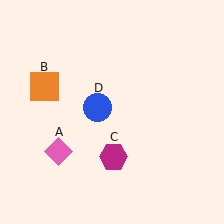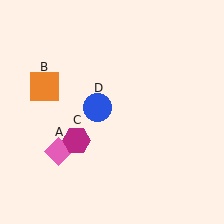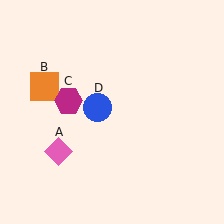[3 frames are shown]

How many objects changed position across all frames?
1 object changed position: magenta hexagon (object C).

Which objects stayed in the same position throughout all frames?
Pink diamond (object A) and orange square (object B) and blue circle (object D) remained stationary.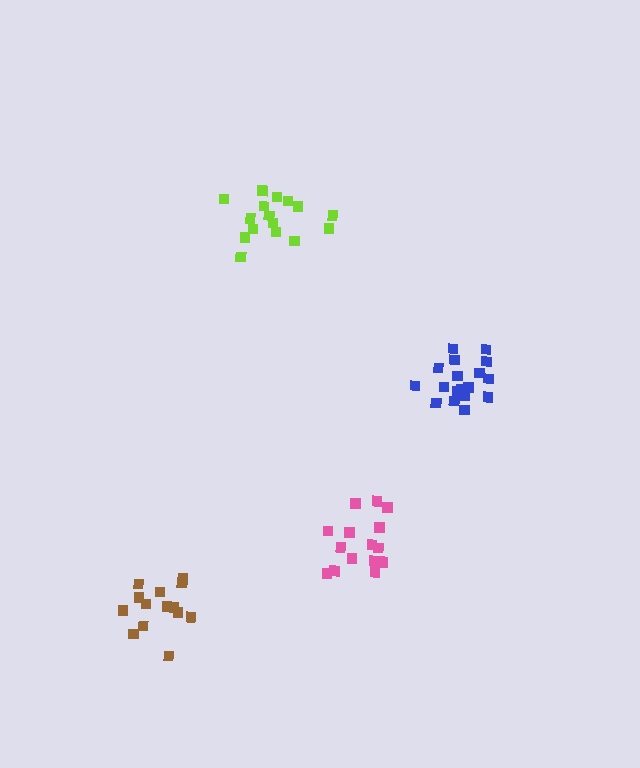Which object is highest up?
The lime cluster is topmost.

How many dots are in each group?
Group 1: 14 dots, Group 2: 16 dots, Group 3: 16 dots, Group 4: 18 dots (64 total).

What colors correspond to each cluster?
The clusters are colored: brown, lime, pink, blue.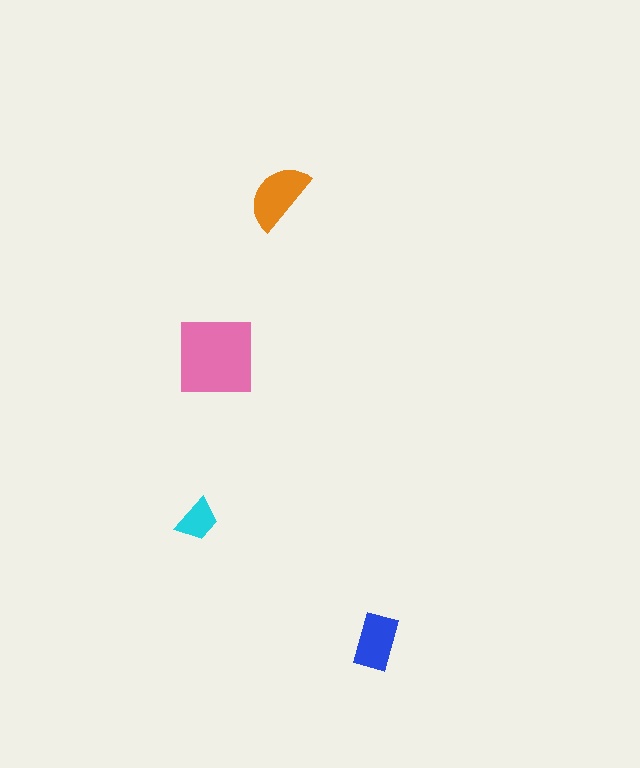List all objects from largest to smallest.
The pink square, the orange semicircle, the blue rectangle, the cyan trapezoid.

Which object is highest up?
The orange semicircle is topmost.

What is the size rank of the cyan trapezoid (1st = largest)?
4th.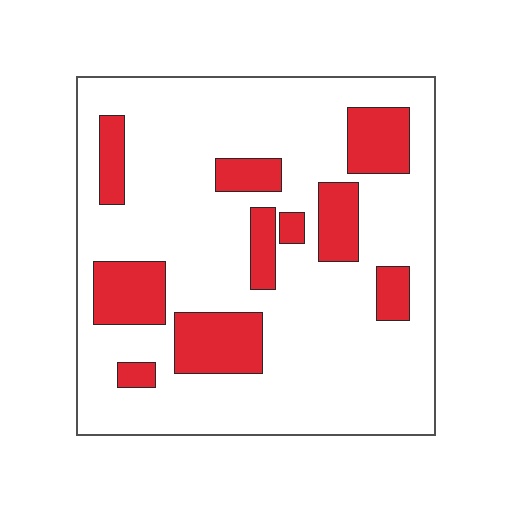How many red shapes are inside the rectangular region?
10.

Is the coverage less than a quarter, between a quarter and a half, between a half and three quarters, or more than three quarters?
Less than a quarter.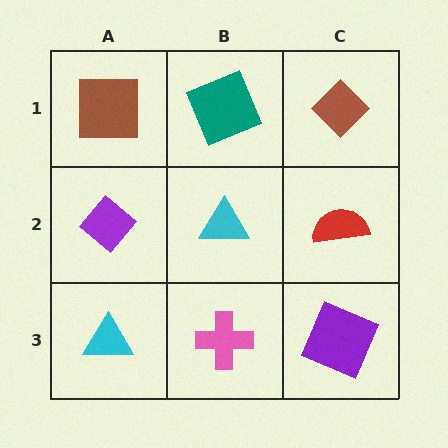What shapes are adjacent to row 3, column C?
A red semicircle (row 2, column C), a pink cross (row 3, column B).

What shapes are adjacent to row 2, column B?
A teal square (row 1, column B), a pink cross (row 3, column B), a purple diamond (row 2, column A), a red semicircle (row 2, column C).